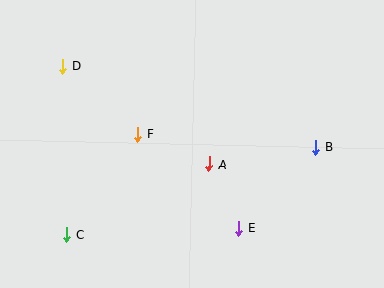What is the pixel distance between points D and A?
The distance between D and A is 176 pixels.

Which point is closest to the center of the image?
Point A at (209, 164) is closest to the center.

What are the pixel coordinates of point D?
Point D is at (63, 66).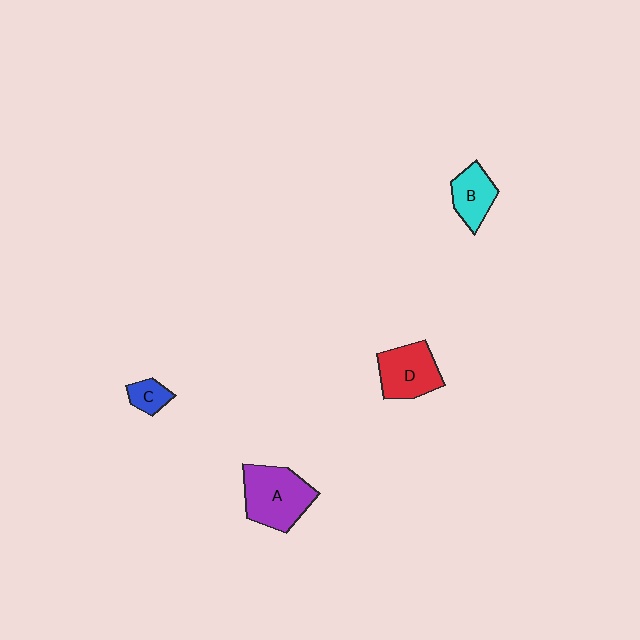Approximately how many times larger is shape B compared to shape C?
Approximately 1.8 times.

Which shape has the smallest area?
Shape C (blue).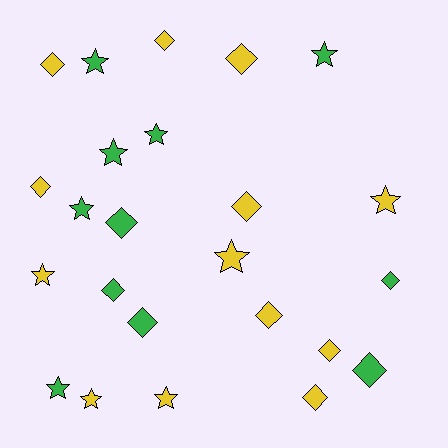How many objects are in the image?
There are 24 objects.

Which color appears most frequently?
Yellow, with 13 objects.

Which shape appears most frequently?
Diamond, with 13 objects.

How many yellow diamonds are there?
There are 8 yellow diamonds.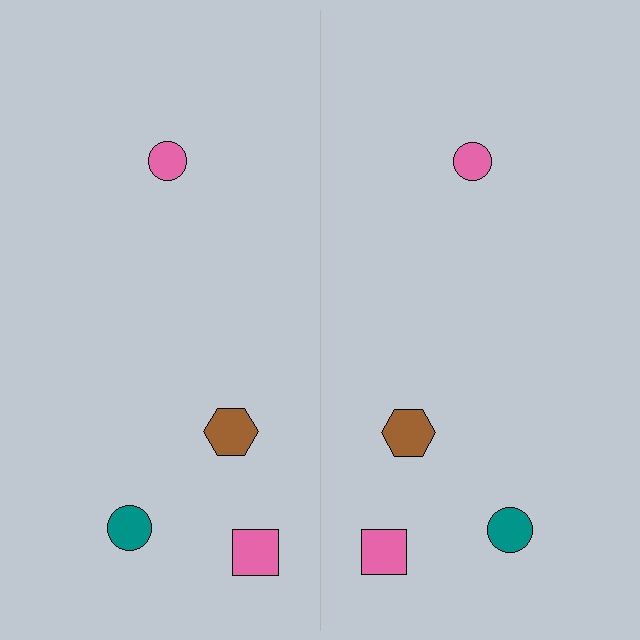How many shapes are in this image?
There are 8 shapes in this image.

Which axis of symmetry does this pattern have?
The pattern has a vertical axis of symmetry running through the center of the image.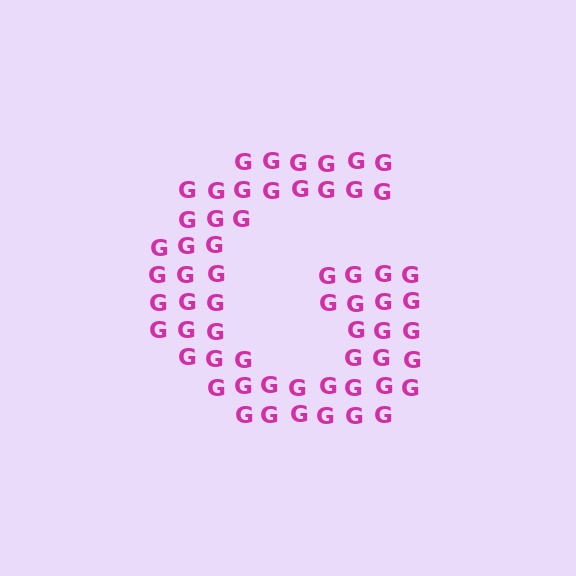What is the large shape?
The large shape is the letter G.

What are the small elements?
The small elements are letter G's.